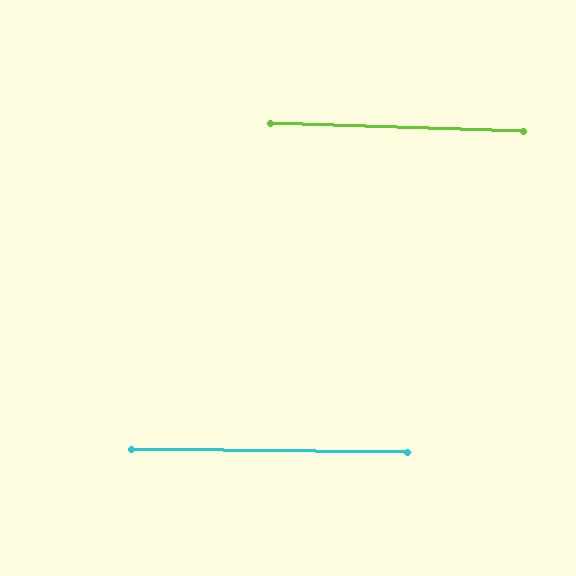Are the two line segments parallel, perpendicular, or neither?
Parallel — their directions differ by only 1.3°.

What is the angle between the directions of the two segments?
Approximately 1 degree.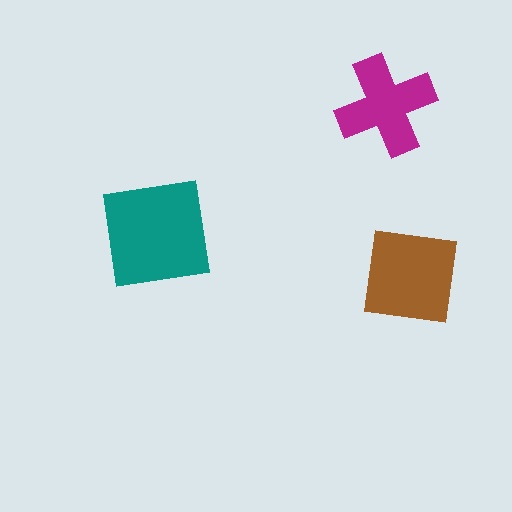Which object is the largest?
The teal square.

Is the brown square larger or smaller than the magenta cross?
Larger.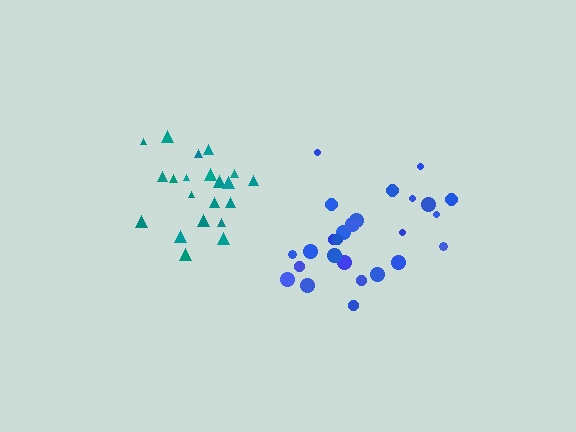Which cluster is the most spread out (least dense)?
Blue.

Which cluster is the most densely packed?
Teal.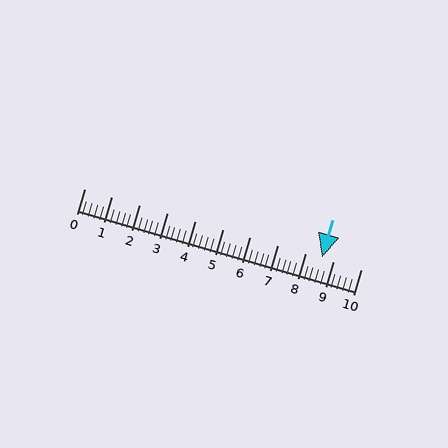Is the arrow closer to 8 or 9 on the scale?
The arrow is closer to 9.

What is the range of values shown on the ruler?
The ruler shows values from 0 to 10.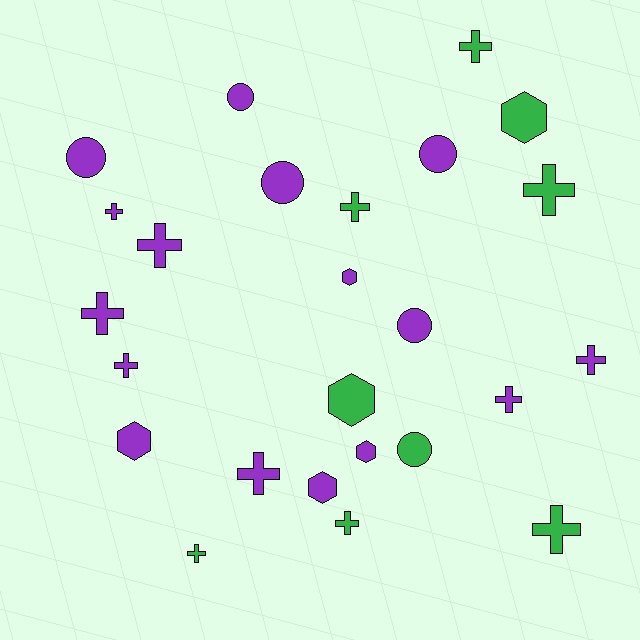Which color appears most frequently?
Purple, with 16 objects.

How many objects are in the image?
There are 25 objects.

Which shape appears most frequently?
Cross, with 13 objects.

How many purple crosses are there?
There are 7 purple crosses.